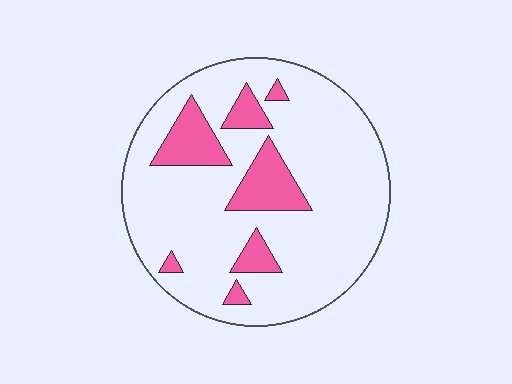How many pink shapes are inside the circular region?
7.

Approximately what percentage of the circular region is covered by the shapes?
Approximately 20%.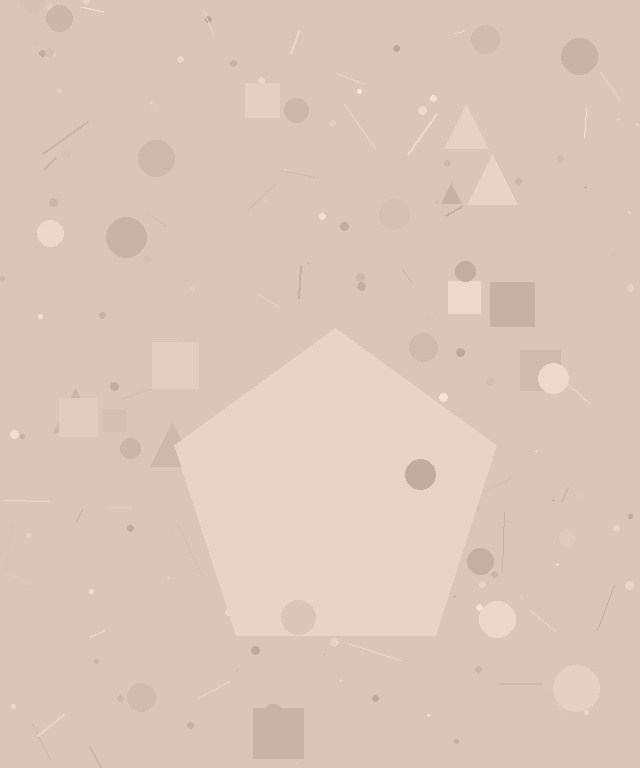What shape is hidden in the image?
A pentagon is hidden in the image.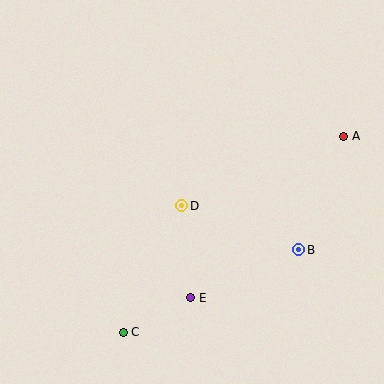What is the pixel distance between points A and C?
The distance between A and C is 295 pixels.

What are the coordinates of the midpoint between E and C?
The midpoint between E and C is at (157, 315).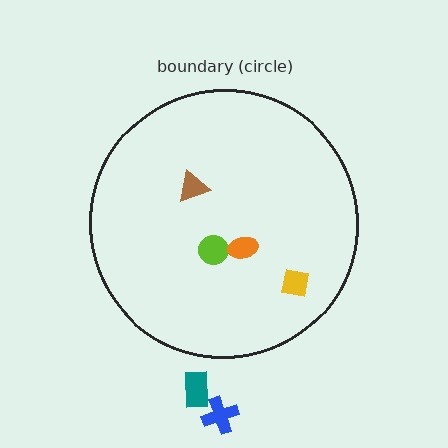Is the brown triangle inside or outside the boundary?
Inside.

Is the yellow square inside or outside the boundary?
Inside.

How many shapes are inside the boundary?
4 inside, 2 outside.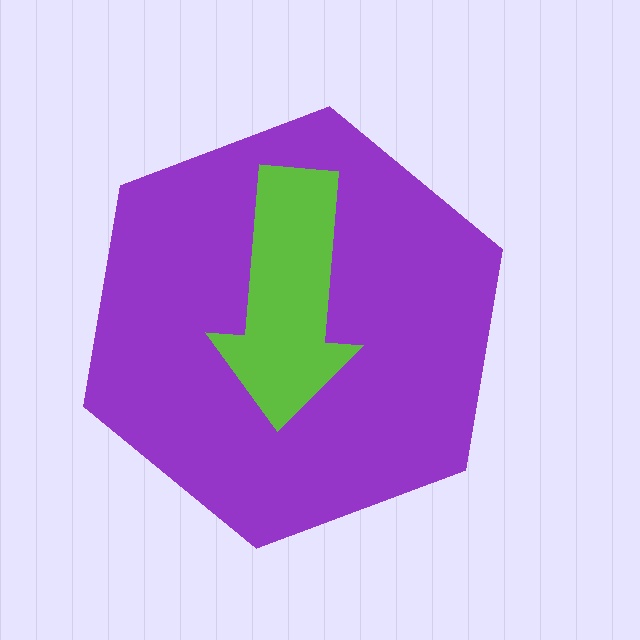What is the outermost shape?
The purple hexagon.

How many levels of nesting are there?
2.